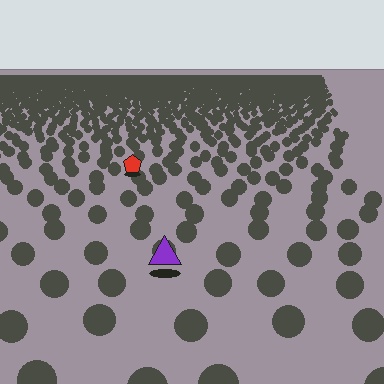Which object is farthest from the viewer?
The red pentagon is farthest from the viewer. It appears smaller and the ground texture around it is denser.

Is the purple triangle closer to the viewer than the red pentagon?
Yes. The purple triangle is closer — you can tell from the texture gradient: the ground texture is coarser near it.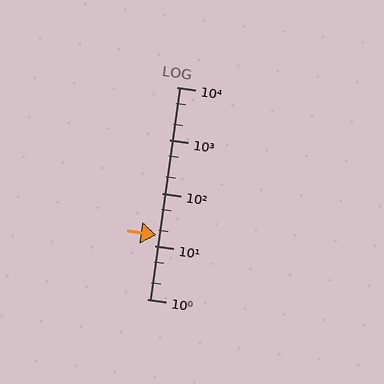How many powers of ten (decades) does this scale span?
The scale spans 4 decades, from 1 to 10000.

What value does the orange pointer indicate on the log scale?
The pointer indicates approximately 16.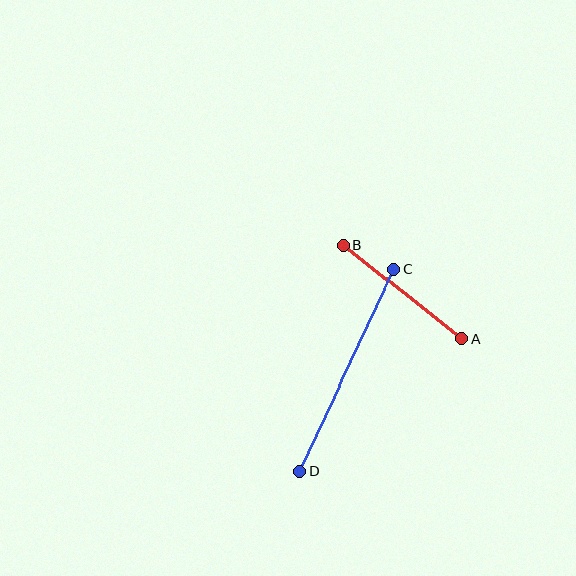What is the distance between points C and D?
The distance is approximately 223 pixels.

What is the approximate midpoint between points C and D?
The midpoint is at approximately (347, 370) pixels.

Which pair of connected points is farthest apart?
Points C and D are farthest apart.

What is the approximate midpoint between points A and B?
The midpoint is at approximately (403, 292) pixels.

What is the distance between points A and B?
The distance is approximately 152 pixels.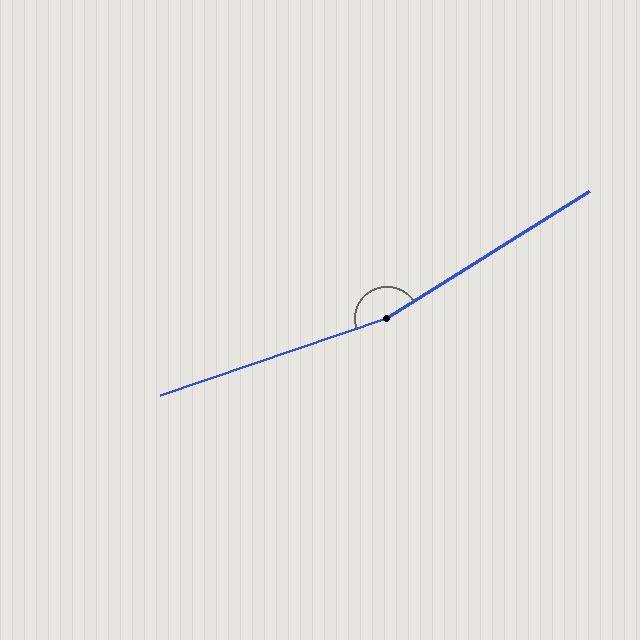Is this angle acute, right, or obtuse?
It is obtuse.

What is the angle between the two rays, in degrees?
Approximately 167 degrees.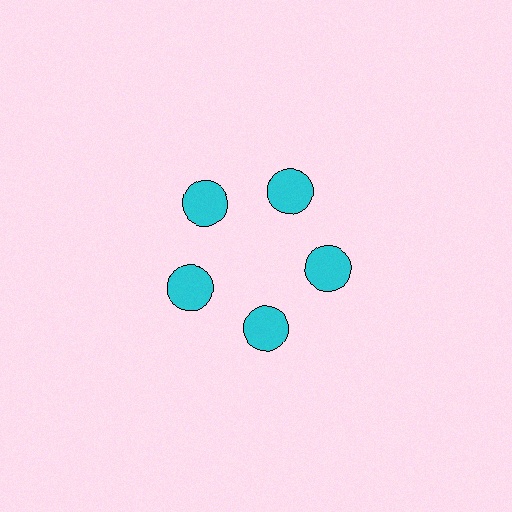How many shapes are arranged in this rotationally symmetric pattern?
There are 5 shapes, arranged in 5 groups of 1.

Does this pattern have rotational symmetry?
Yes, this pattern has 5-fold rotational symmetry. It looks the same after rotating 72 degrees around the center.